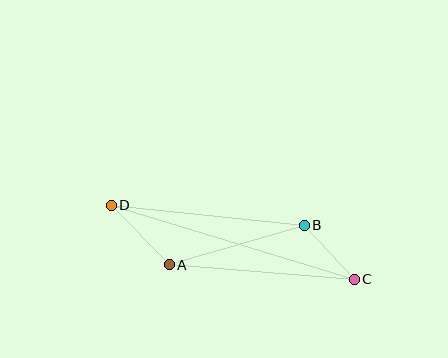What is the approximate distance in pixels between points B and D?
The distance between B and D is approximately 194 pixels.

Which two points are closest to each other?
Points B and C are closest to each other.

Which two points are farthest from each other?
Points C and D are farthest from each other.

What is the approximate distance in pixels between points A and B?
The distance between A and B is approximately 141 pixels.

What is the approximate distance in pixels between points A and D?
The distance between A and D is approximately 83 pixels.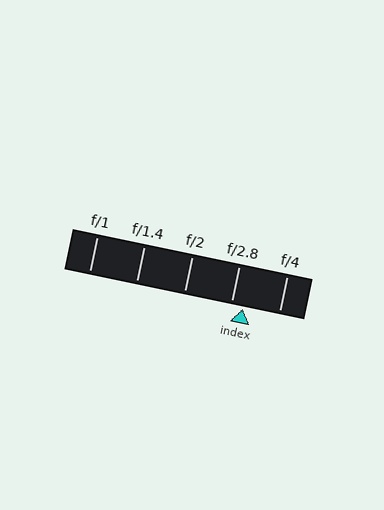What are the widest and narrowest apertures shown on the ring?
The widest aperture shown is f/1 and the narrowest is f/4.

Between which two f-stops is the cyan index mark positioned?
The index mark is between f/2.8 and f/4.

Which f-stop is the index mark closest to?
The index mark is closest to f/2.8.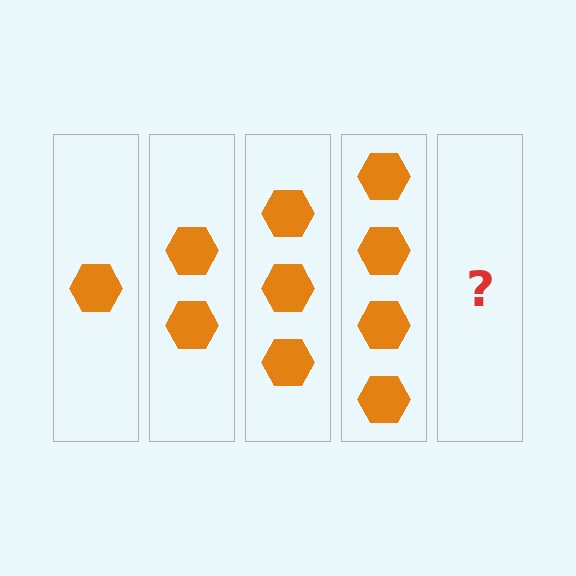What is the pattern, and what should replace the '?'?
The pattern is that each step adds one more hexagon. The '?' should be 5 hexagons.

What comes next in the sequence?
The next element should be 5 hexagons.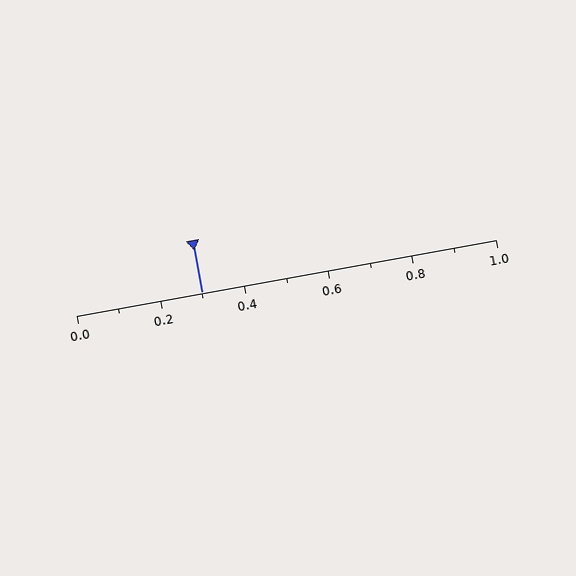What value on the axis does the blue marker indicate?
The marker indicates approximately 0.3.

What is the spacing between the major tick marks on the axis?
The major ticks are spaced 0.2 apart.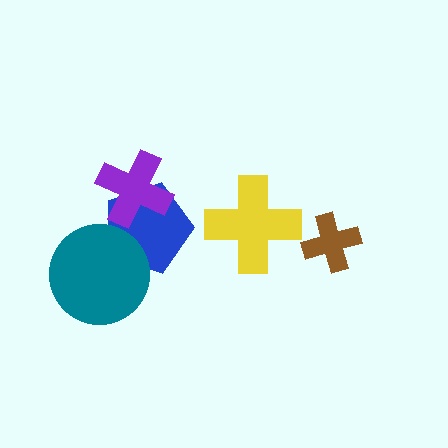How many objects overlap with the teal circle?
1 object overlaps with the teal circle.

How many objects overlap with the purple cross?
1 object overlaps with the purple cross.